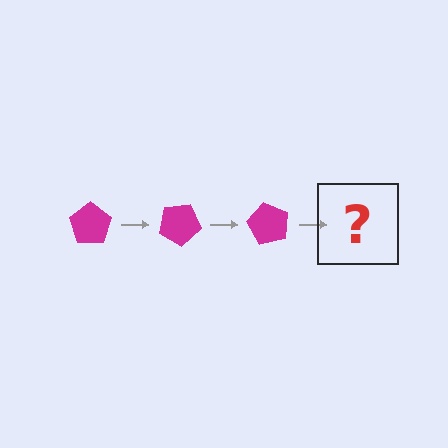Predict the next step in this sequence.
The next step is a magenta pentagon rotated 90 degrees.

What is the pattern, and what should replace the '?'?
The pattern is that the pentagon rotates 30 degrees each step. The '?' should be a magenta pentagon rotated 90 degrees.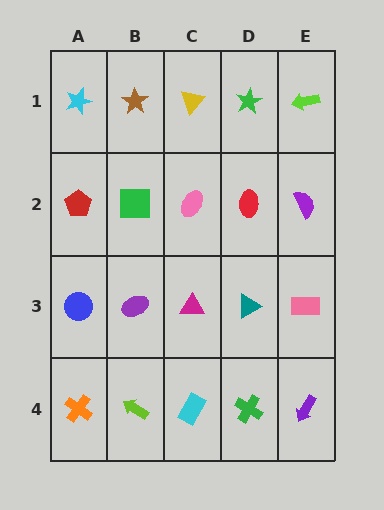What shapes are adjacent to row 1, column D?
A red ellipse (row 2, column D), a yellow triangle (row 1, column C), a lime arrow (row 1, column E).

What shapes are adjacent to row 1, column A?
A red pentagon (row 2, column A), a brown star (row 1, column B).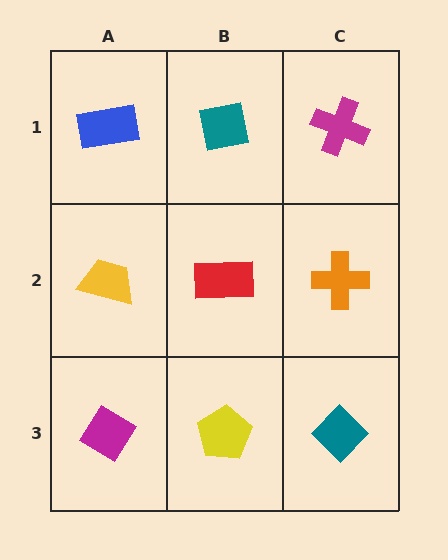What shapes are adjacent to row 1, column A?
A yellow trapezoid (row 2, column A), a teal square (row 1, column B).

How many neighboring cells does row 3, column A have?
2.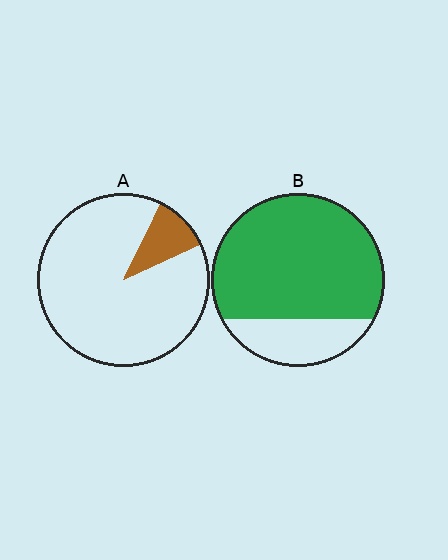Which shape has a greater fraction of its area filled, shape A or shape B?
Shape B.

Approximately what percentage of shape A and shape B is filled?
A is approximately 10% and B is approximately 80%.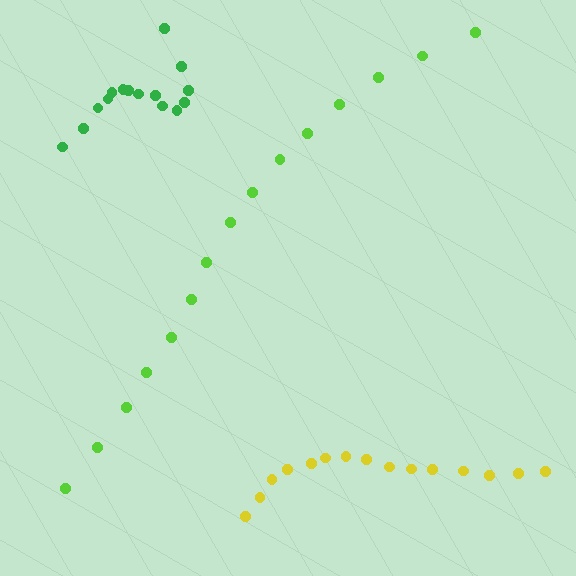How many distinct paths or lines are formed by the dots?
There are 3 distinct paths.